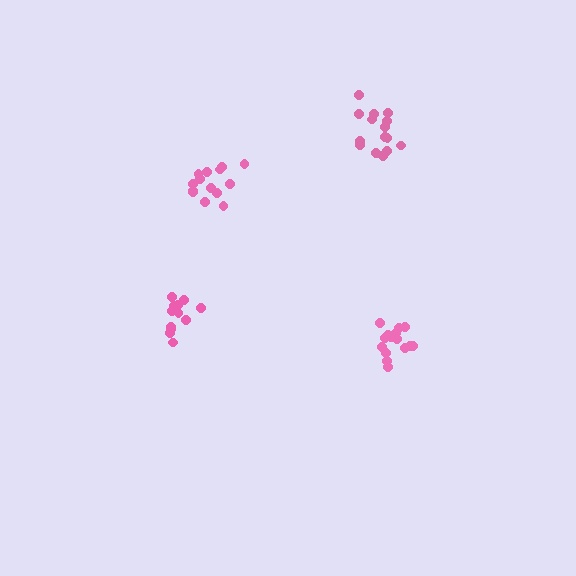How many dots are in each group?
Group 1: 15 dots, Group 2: 12 dots, Group 3: 15 dots, Group 4: 14 dots (56 total).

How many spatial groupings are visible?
There are 4 spatial groupings.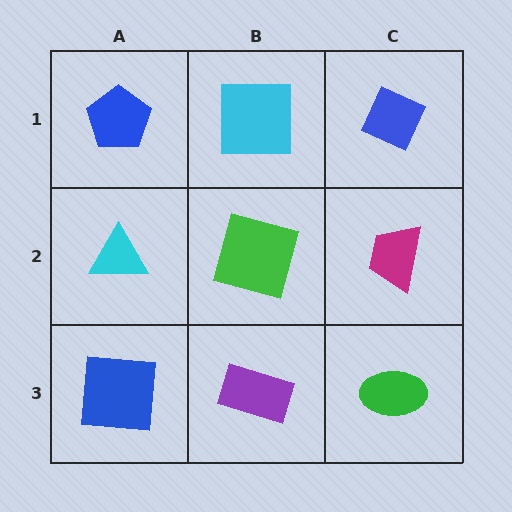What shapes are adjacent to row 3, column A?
A cyan triangle (row 2, column A), a purple rectangle (row 3, column B).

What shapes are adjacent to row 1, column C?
A magenta trapezoid (row 2, column C), a cyan square (row 1, column B).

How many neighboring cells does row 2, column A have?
3.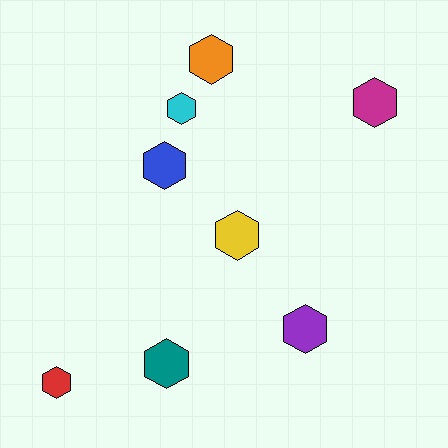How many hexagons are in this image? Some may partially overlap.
There are 8 hexagons.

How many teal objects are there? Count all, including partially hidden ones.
There is 1 teal object.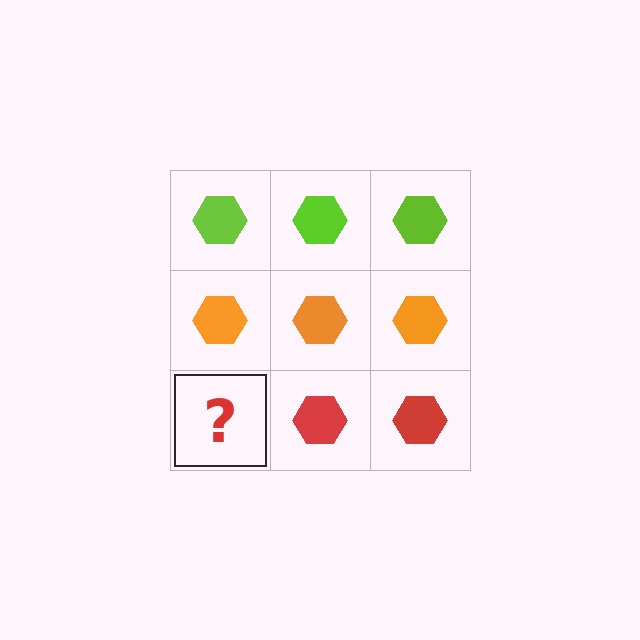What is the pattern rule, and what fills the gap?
The rule is that each row has a consistent color. The gap should be filled with a red hexagon.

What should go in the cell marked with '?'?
The missing cell should contain a red hexagon.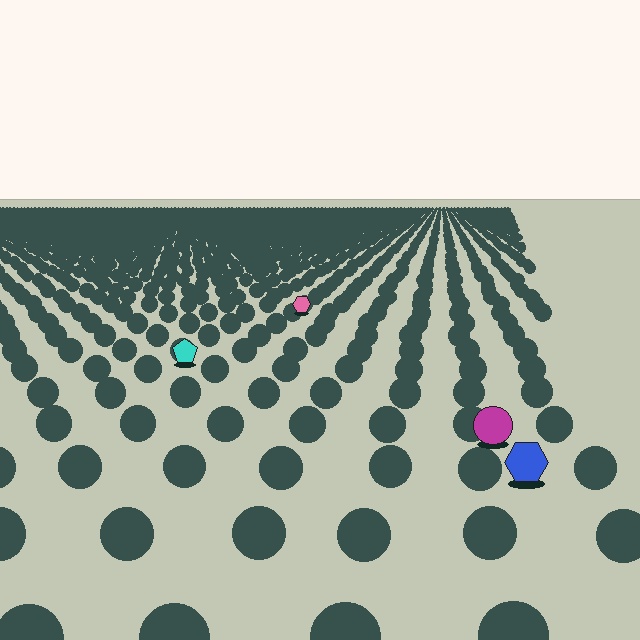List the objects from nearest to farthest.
From nearest to farthest: the blue hexagon, the magenta circle, the cyan pentagon, the pink hexagon.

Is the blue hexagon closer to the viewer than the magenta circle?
Yes. The blue hexagon is closer — you can tell from the texture gradient: the ground texture is coarser near it.